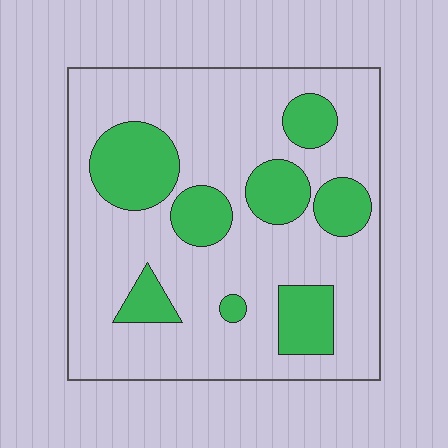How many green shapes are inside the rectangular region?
8.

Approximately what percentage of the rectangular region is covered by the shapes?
Approximately 25%.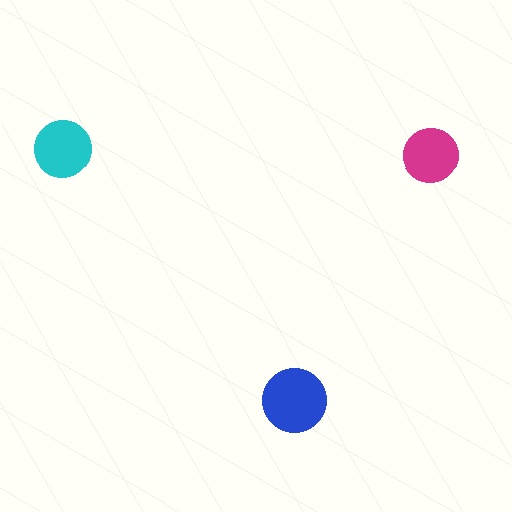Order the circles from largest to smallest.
the blue one, the cyan one, the magenta one.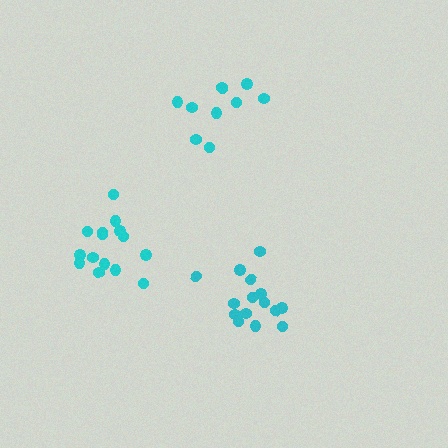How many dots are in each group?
Group 1: 15 dots, Group 2: 10 dots, Group 3: 15 dots (40 total).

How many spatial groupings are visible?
There are 3 spatial groupings.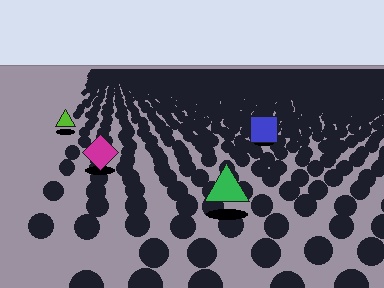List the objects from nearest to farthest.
From nearest to farthest: the green triangle, the magenta diamond, the blue square, the lime triangle.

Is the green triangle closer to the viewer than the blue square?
Yes. The green triangle is closer — you can tell from the texture gradient: the ground texture is coarser near it.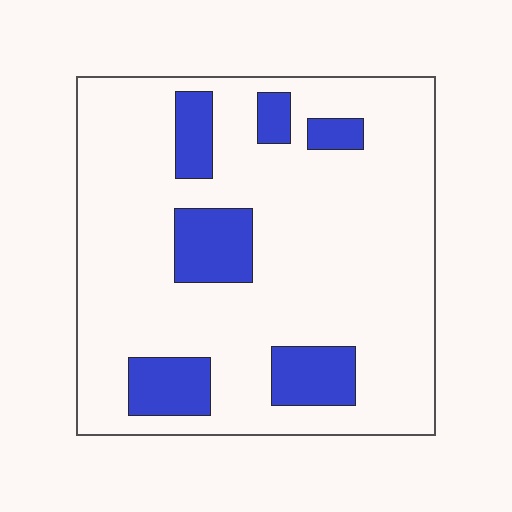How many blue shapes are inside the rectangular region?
6.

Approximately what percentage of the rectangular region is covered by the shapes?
Approximately 20%.